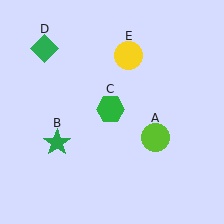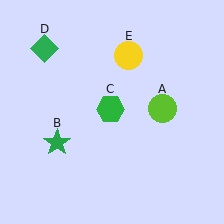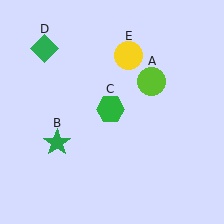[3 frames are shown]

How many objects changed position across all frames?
1 object changed position: lime circle (object A).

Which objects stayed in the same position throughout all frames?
Green star (object B) and green hexagon (object C) and green diamond (object D) and yellow circle (object E) remained stationary.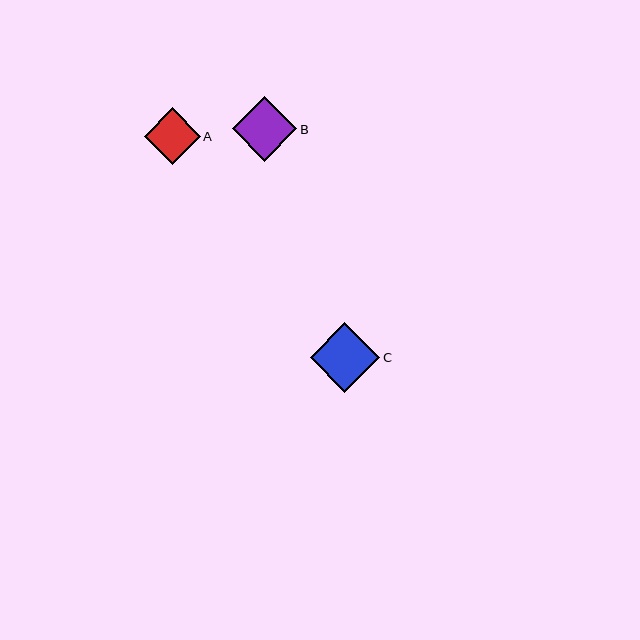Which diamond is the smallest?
Diamond A is the smallest with a size of approximately 56 pixels.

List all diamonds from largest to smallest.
From largest to smallest: C, B, A.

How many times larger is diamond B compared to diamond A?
Diamond B is approximately 1.1 times the size of diamond A.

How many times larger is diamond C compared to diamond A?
Diamond C is approximately 1.2 times the size of diamond A.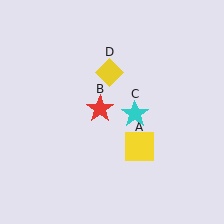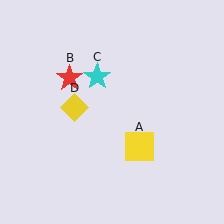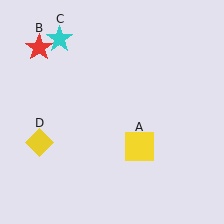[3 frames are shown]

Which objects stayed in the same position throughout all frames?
Yellow square (object A) remained stationary.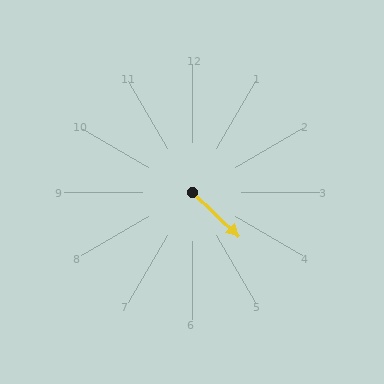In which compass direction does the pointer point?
Southeast.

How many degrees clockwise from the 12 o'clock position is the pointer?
Approximately 134 degrees.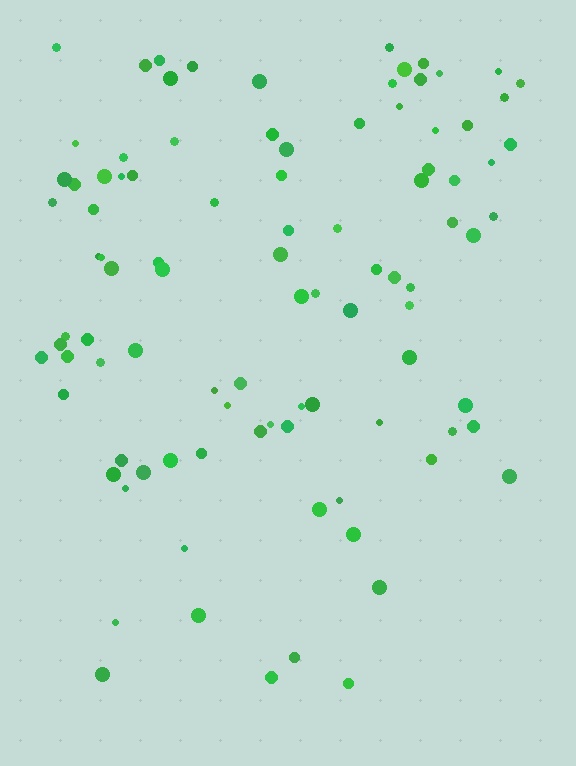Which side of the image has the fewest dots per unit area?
The bottom.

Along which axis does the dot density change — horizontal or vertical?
Vertical.